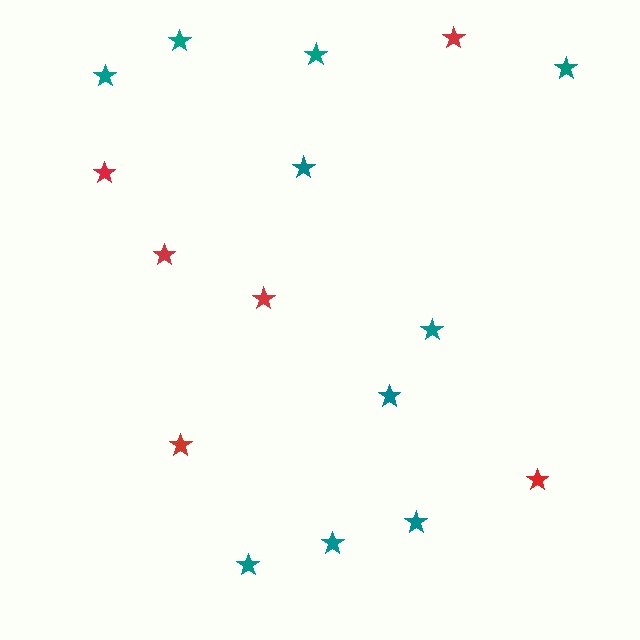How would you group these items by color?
There are 2 groups: one group of red stars (6) and one group of teal stars (10).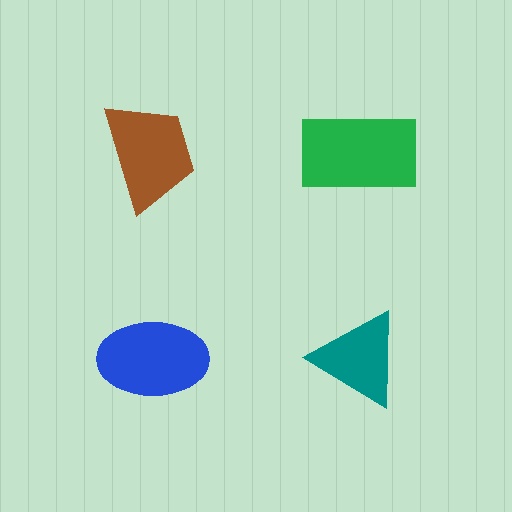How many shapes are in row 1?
2 shapes.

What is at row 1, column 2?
A green rectangle.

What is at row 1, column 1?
A brown trapezoid.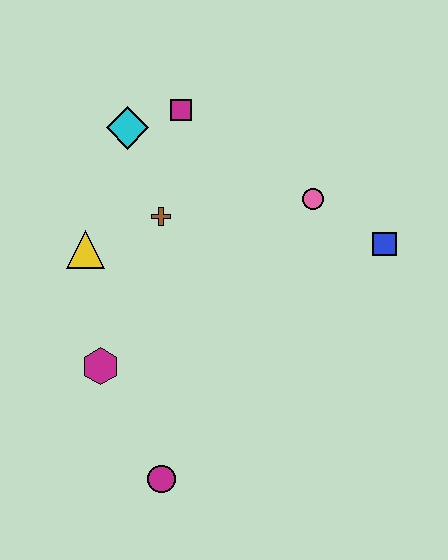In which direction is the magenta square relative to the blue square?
The magenta square is to the left of the blue square.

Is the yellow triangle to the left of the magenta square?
Yes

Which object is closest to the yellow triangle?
The brown cross is closest to the yellow triangle.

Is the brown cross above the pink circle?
No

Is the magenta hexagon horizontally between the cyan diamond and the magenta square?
No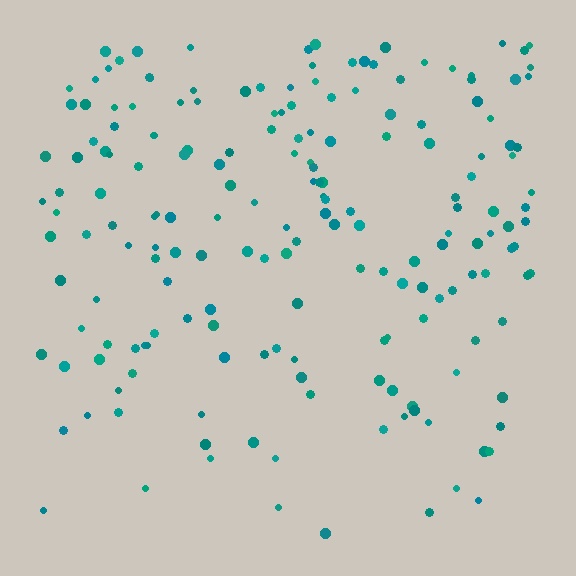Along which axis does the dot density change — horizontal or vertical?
Vertical.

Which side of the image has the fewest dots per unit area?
The bottom.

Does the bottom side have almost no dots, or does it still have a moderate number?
Still a moderate number, just noticeably fewer than the top.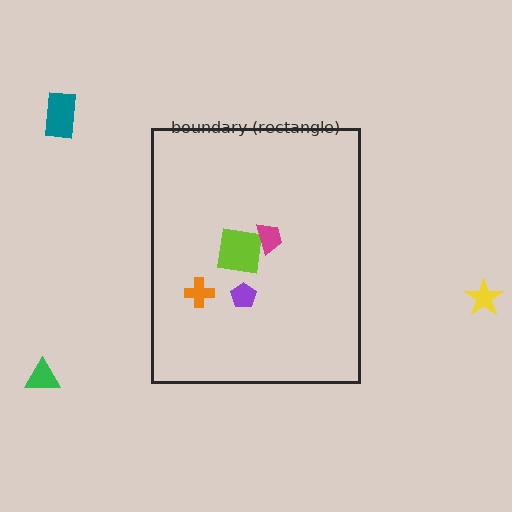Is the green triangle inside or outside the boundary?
Outside.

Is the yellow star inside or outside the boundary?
Outside.